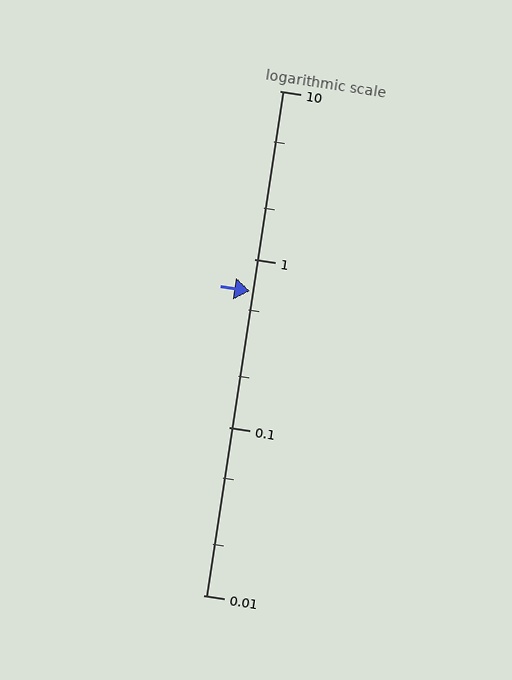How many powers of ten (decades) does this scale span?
The scale spans 3 decades, from 0.01 to 10.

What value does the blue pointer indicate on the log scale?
The pointer indicates approximately 0.64.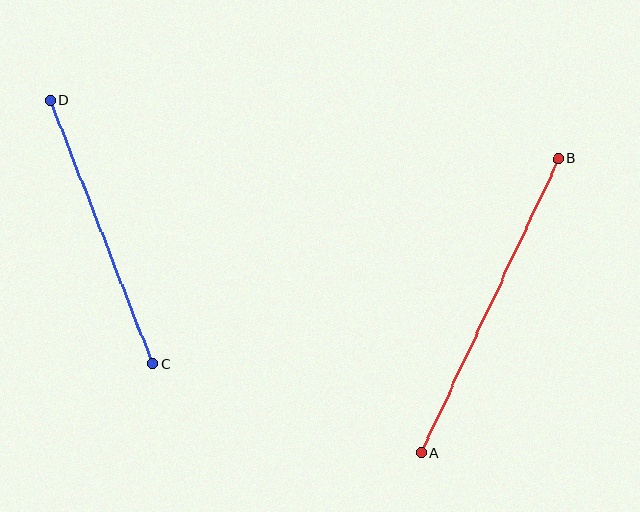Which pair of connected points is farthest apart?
Points A and B are farthest apart.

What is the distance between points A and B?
The distance is approximately 325 pixels.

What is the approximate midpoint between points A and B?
The midpoint is at approximately (490, 306) pixels.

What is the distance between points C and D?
The distance is approximately 283 pixels.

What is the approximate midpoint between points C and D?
The midpoint is at approximately (102, 232) pixels.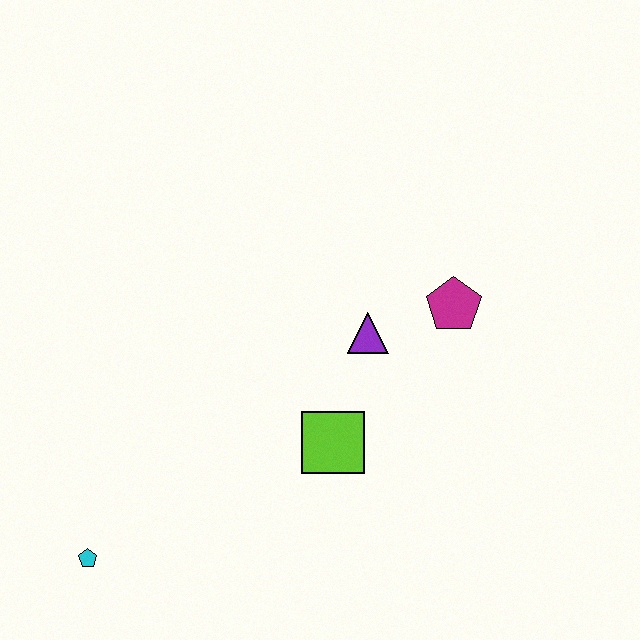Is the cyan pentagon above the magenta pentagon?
No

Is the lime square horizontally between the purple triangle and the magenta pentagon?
No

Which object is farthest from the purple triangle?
The cyan pentagon is farthest from the purple triangle.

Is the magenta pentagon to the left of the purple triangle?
No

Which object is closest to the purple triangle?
The magenta pentagon is closest to the purple triangle.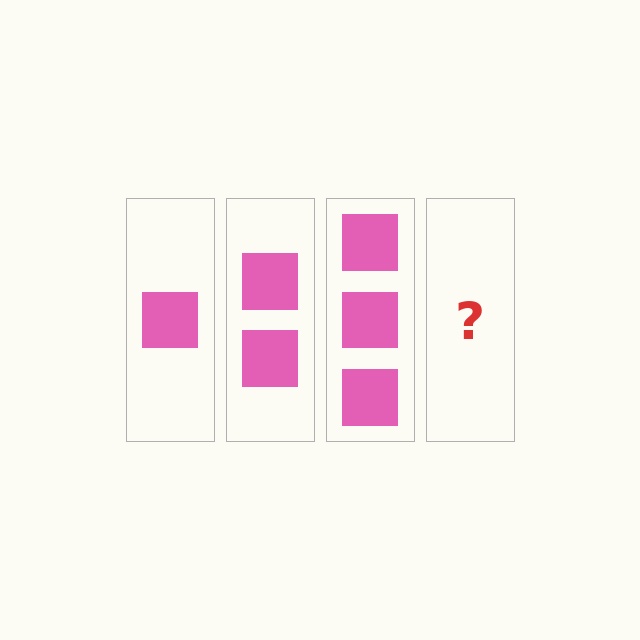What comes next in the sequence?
The next element should be 4 squares.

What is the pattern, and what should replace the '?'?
The pattern is that each step adds one more square. The '?' should be 4 squares.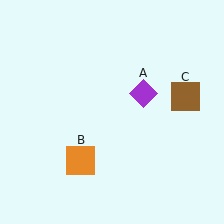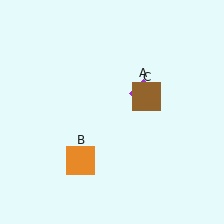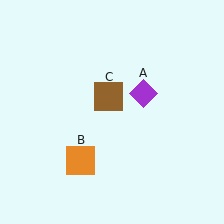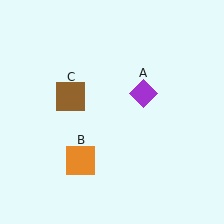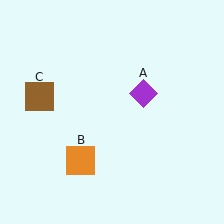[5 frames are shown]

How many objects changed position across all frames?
1 object changed position: brown square (object C).